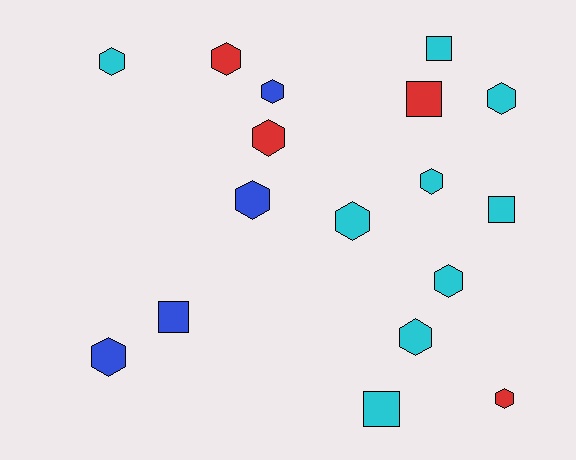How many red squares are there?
There is 1 red square.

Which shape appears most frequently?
Hexagon, with 12 objects.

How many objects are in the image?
There are 17 objects.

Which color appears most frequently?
Cyan, with 9 objects.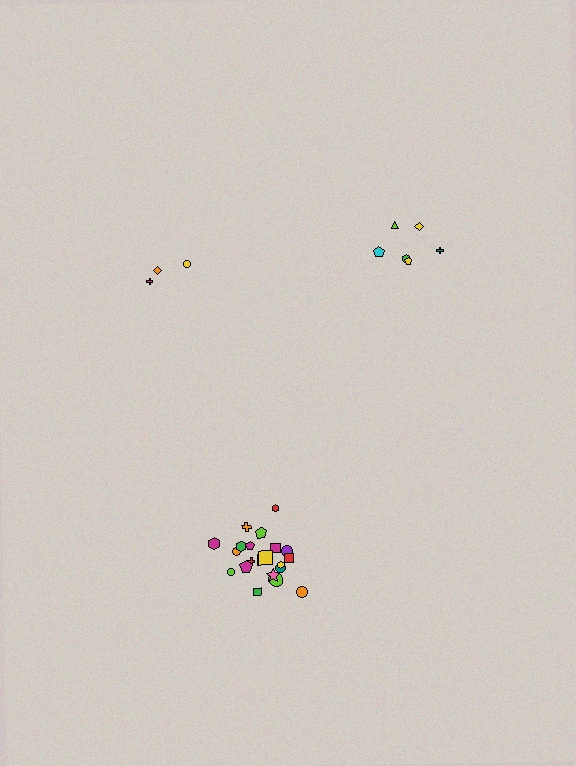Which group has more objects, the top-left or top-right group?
The top-right group.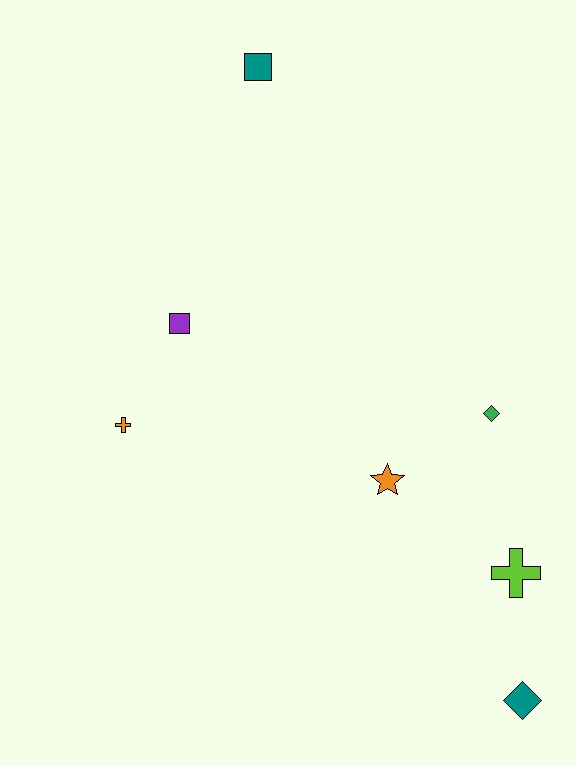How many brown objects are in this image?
There are no brown objects.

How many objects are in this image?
There are 7 objects.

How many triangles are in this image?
There are no triangles.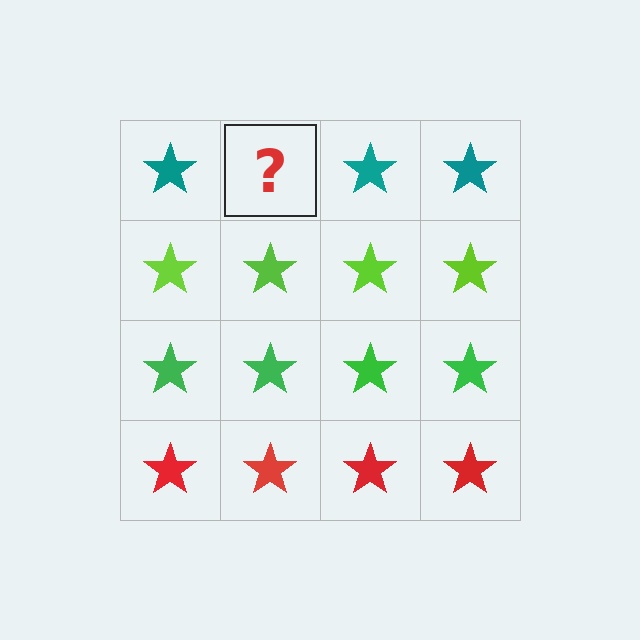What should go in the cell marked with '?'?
The missing cell should contain a teal star.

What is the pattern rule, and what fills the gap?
The rule is that each row has a consistent color. The gap should be filled with a teal star.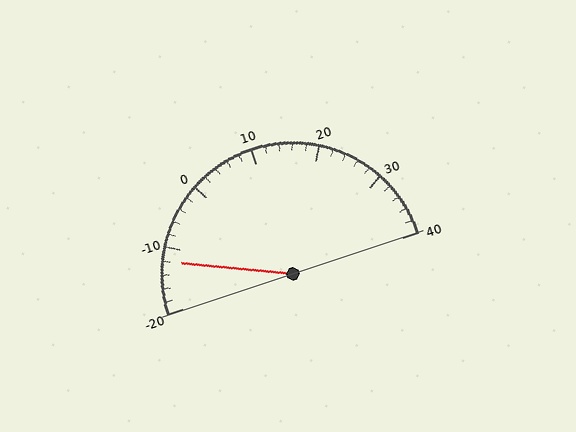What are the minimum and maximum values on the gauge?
The gauge ranges from -20 to 40.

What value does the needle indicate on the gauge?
The needle indicates approximately -12.